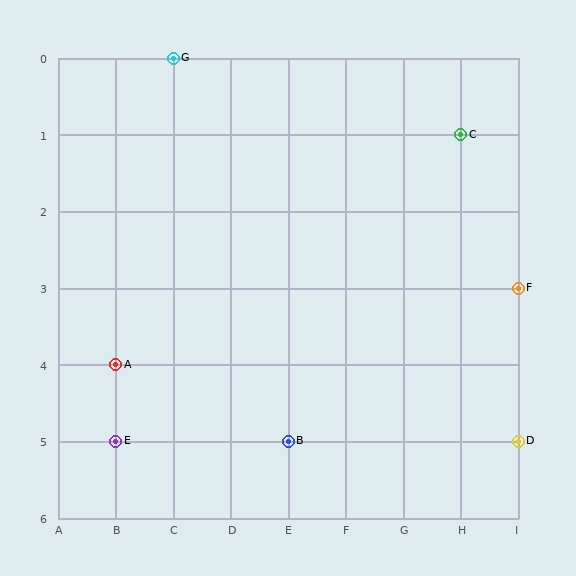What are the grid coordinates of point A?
Point A is at grid coordinates (B, 4).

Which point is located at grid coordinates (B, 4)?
Point A is at (B, 4).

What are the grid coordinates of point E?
Point E is at grid coordinates (B, 5).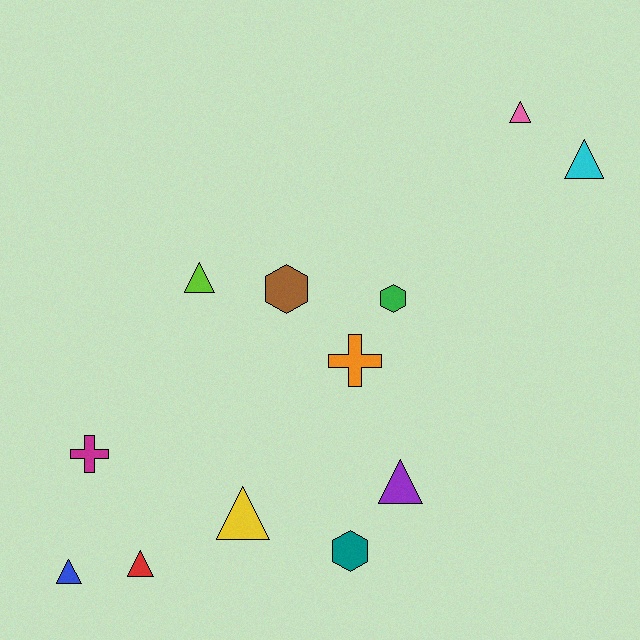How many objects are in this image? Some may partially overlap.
There are 12 objects.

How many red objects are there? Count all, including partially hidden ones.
There is 1 red object.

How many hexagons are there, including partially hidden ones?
There are 3 hexagons.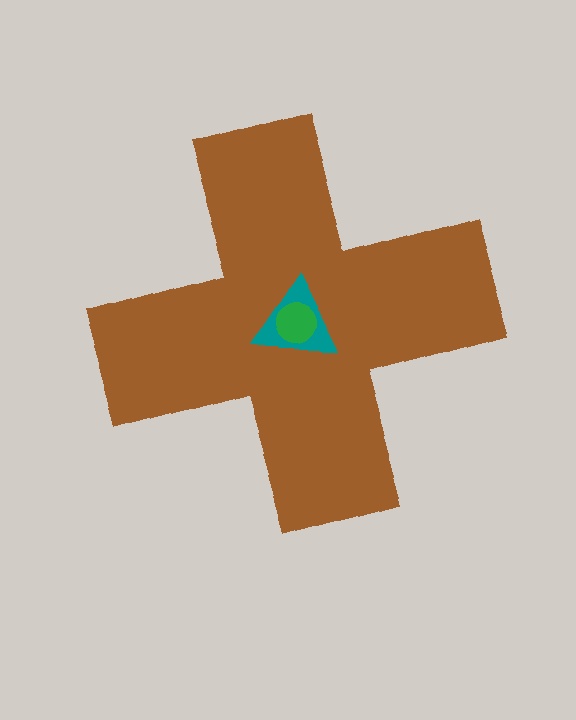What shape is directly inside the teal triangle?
The green circle.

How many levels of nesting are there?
3.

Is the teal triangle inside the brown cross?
Yes.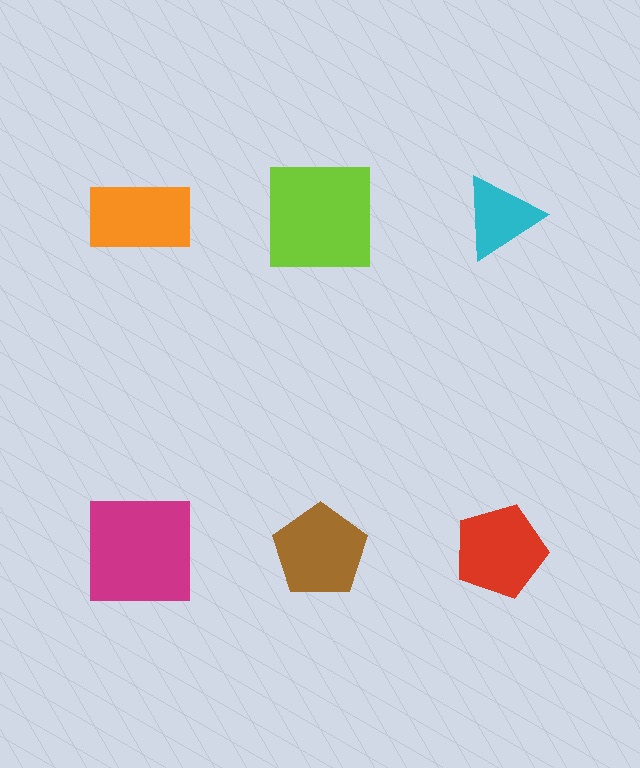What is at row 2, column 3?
A red pentagon.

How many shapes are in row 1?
3 shapes.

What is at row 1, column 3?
A cyan triangle.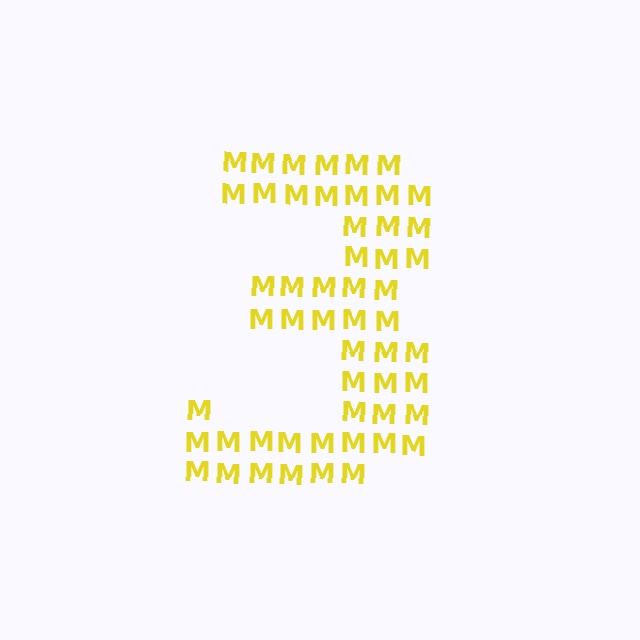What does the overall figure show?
The overall figure shows the digit 3.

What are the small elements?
The small elements are letter M's.